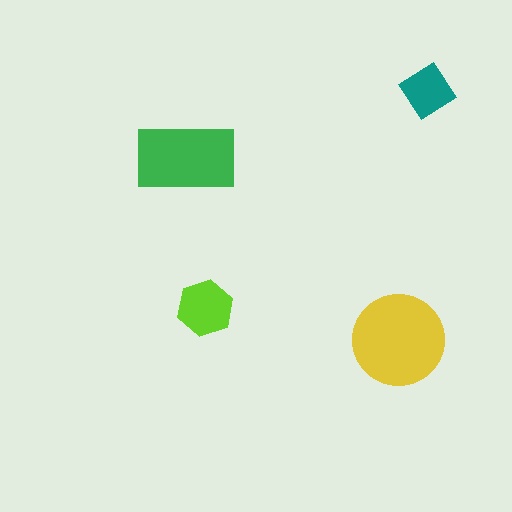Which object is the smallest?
The teal diamond.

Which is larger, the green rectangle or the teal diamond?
The green rectangle.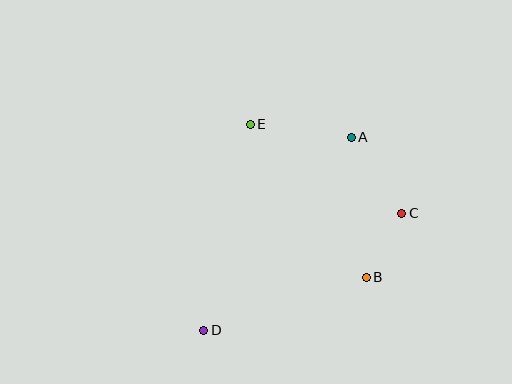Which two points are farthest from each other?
Points A and D are farthest from each other.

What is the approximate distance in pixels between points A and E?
The distance between A and E is approximately 102 pixels.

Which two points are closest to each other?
Points B and C are closest to each other.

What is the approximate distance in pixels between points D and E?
The distance between D and E is approximately 212 pixels.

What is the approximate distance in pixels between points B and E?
The distance between B and E is approximately 192 pixels.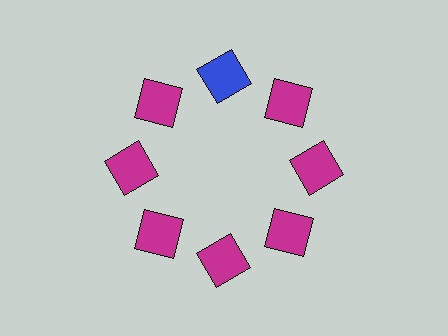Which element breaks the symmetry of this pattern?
The blue square at roughly the 12 o'clock position breaks the symmetry. All other shapes are magenta squares.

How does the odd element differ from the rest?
It has a different color: blue instead of magenta.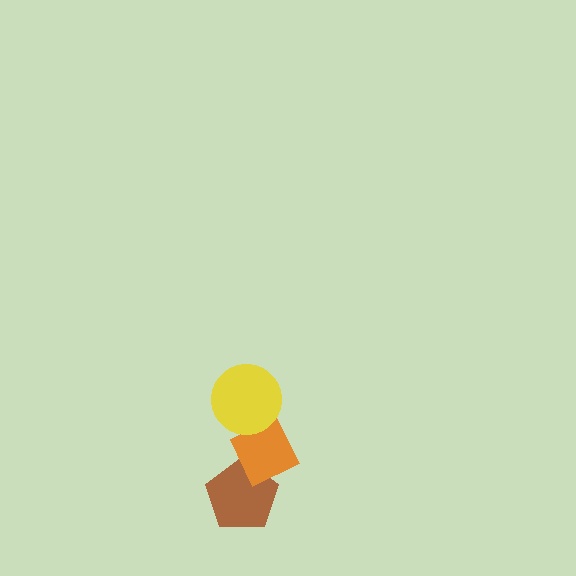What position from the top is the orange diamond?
The orange diamond is 2nd from the top.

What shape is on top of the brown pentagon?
The orange diamond is on top of the brown pentagon.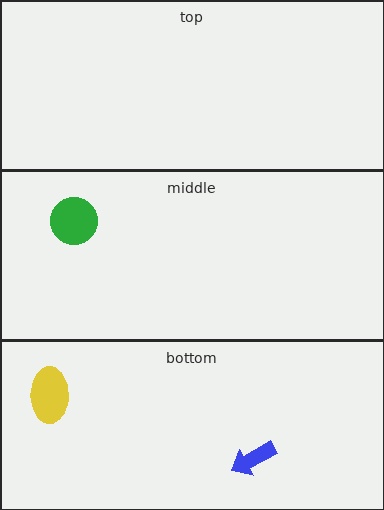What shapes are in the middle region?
The green circle.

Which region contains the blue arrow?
The bottom region.